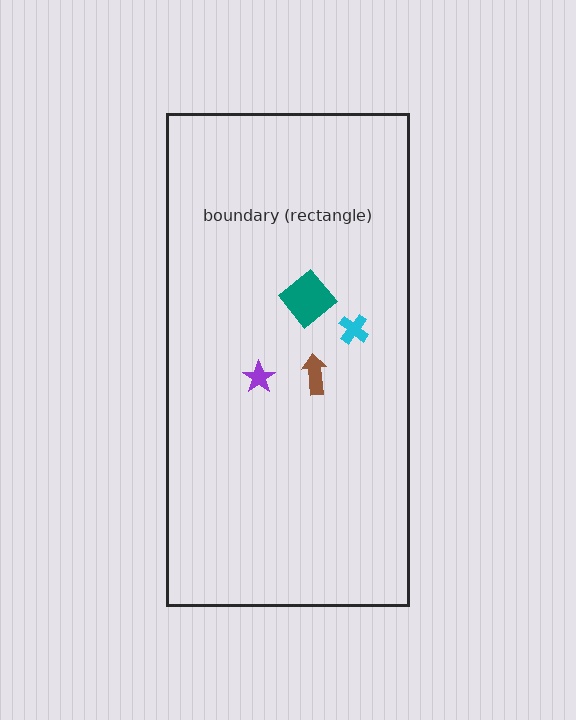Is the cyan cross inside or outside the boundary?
Inside.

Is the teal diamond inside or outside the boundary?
Inside.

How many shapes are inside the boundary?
4 inside, 0 outside.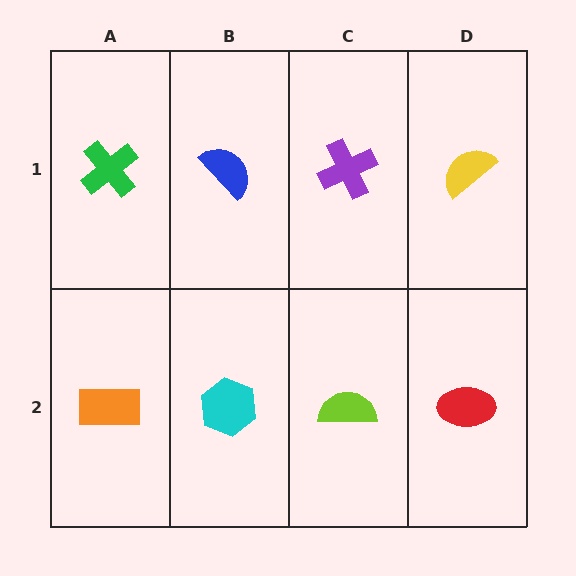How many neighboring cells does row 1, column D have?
2.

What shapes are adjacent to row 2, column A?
A green cross (row 1, column A), a cyan hexagon (row 2, column B).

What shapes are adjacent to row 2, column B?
A blue semicircle (row 1, column B), an orange rectangle (row 2, column A), a lime semicircle (row 2, column C).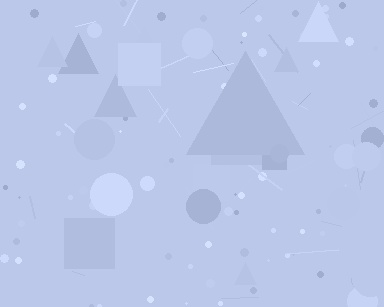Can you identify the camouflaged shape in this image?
The camouflaged shape is a triangle.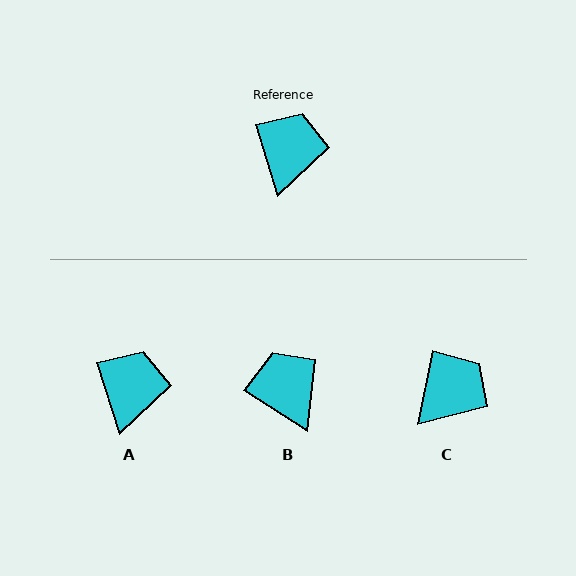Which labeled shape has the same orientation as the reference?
A.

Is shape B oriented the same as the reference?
No, it is off by about 40 degrees.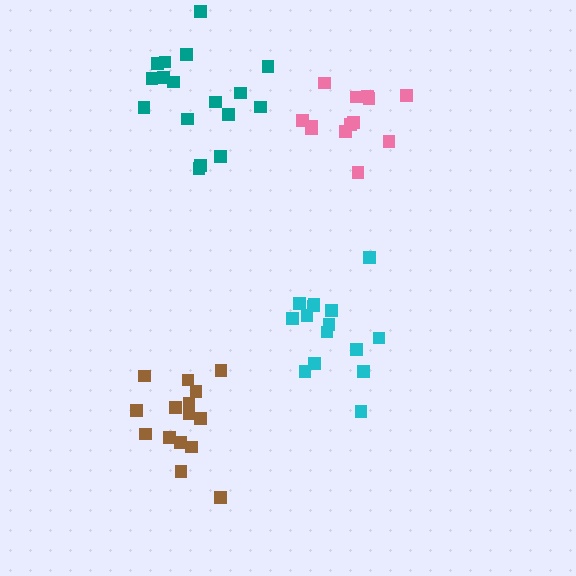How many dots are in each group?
Group 1: 15 dots, Group 2: 15 dots, Group 3: 13 dots, Group 4: 17 dots (60 total).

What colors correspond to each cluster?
The clusters are colored: cyan, brown, pink, teal.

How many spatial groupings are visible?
There are 4 spatial groupings.